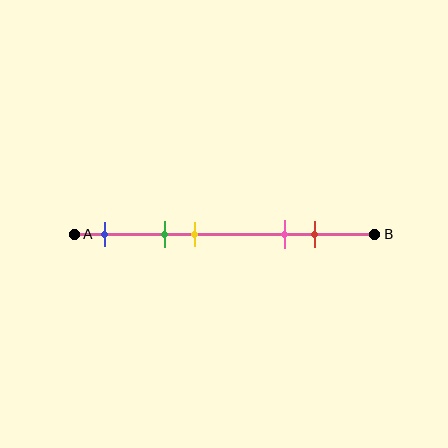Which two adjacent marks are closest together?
The green and yellow marks are the closest adjacent pair.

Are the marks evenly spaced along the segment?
No, the marks are not evenly spaced.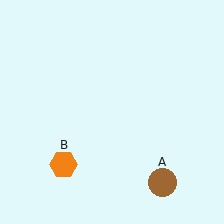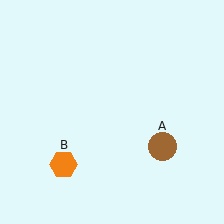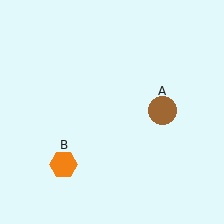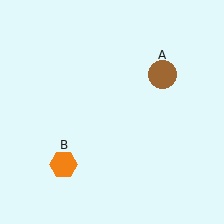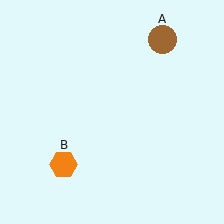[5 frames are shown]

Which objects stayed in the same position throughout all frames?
Orange hexagon (object B) remained stationary.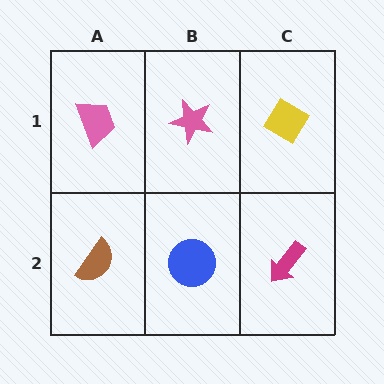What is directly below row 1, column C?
A magenta arrow.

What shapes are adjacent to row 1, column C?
A magenta arrow (row 2, column C), a pink star (row 1, column B).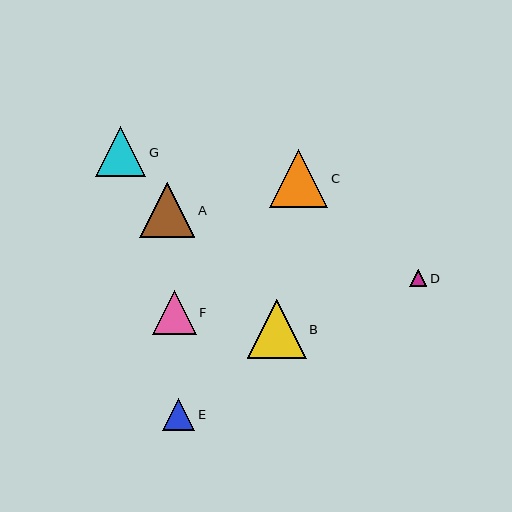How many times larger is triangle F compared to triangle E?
Triangle F is approximately 1.4 times the size of triangle E.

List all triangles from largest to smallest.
From largest to smallest: B, C, A, G, F, E, D.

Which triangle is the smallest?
Triangle D is the smallest with a size of approximately 17 pixels.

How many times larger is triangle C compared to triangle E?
Triangle C is approximately 1.8 times the size of triangle E.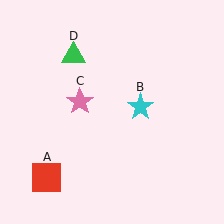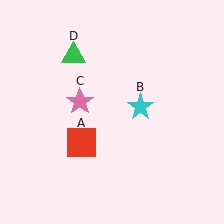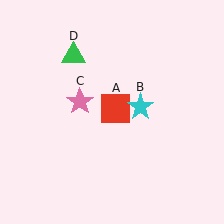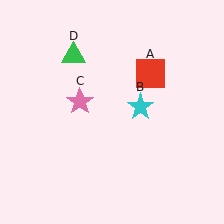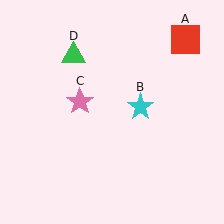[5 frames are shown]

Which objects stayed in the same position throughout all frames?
Cyan star (object B) and pink star (object C) and green triangle (object D) remained stationary.